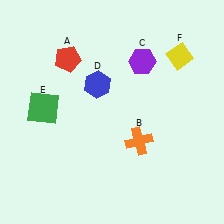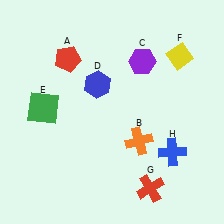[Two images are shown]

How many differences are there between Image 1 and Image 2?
There are 2 differences between the two images.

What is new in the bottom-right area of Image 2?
A red cross (G) was added in the bottom-right area of Image 2.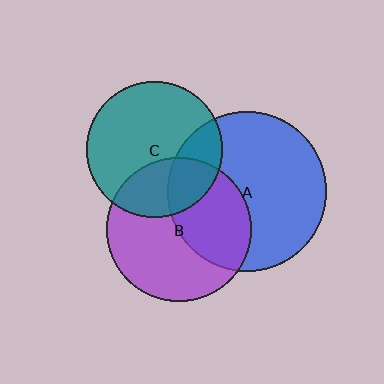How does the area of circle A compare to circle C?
Approximately 1.4 times.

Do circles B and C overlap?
Yes.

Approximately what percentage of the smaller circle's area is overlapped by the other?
Approximately 30%.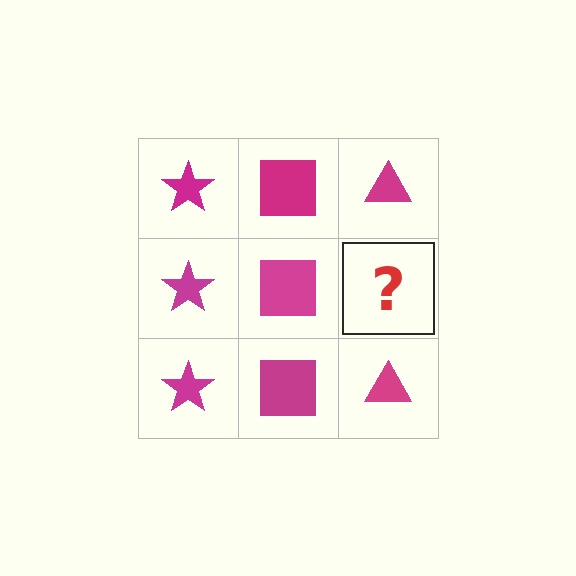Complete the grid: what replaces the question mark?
The question mark should be replaced with a magenta triangle.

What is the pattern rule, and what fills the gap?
The rule is that each column has a consistent shape. The gap should be filled with a magenta triangle.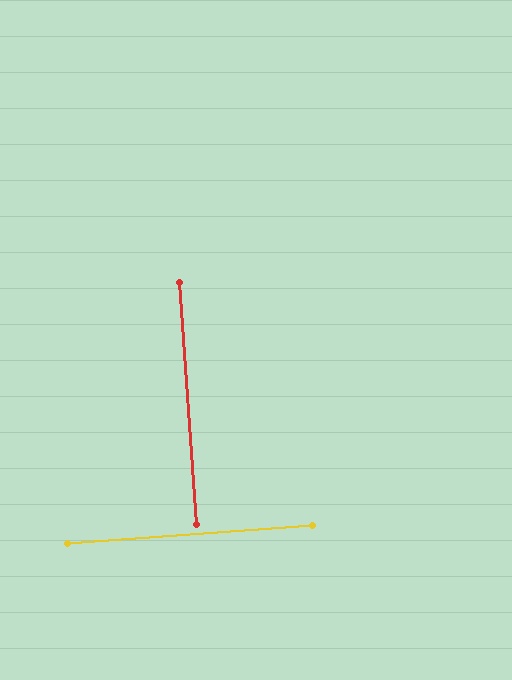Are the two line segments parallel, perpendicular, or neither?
Perpendicular — they meet at approximately 90°.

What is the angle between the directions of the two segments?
Approximately 90 degrees.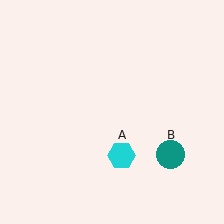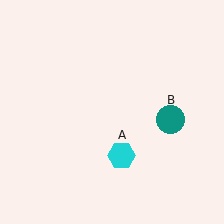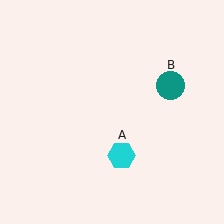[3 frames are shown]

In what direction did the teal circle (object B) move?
The teal circle (object B) moved up.